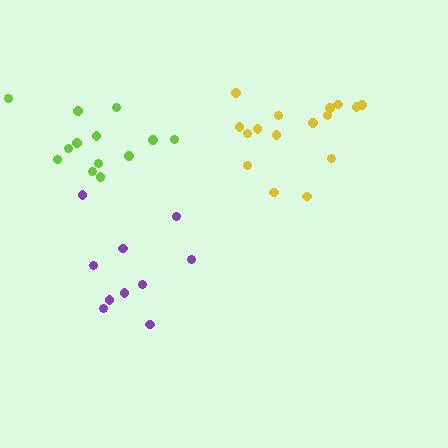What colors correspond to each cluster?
The clusters are colored: yellow, purple, lime.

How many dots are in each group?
Group 1: 16 dots, Group 2: 10 dots, Group 3: 14 dots (40 total).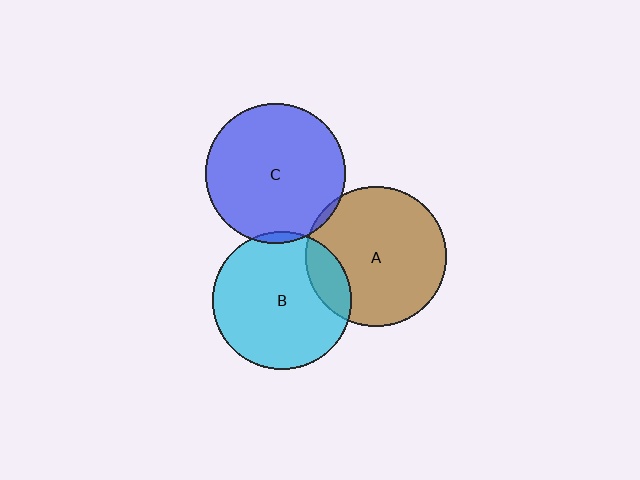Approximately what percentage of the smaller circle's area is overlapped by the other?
Approximately 5%.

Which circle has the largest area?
Circle A (brown).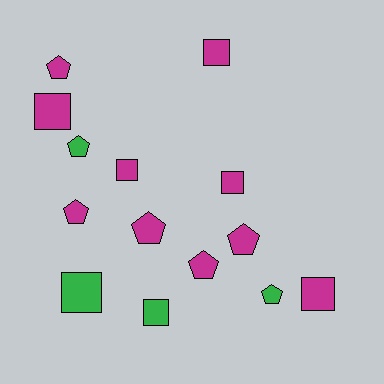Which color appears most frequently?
Magenta, with 10 objects.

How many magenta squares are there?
There are 5 magenta squares.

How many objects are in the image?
There are 14 objects.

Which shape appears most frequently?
Pentagon, with 7 objects.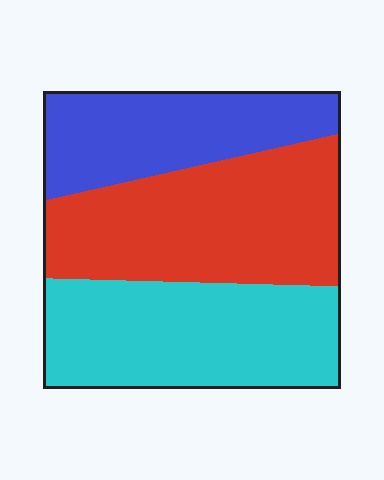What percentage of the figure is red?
Red covers roughly 40% of the figure.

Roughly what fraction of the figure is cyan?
Cyan covers 36% of the figure.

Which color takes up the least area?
Blue, at roughly 25%.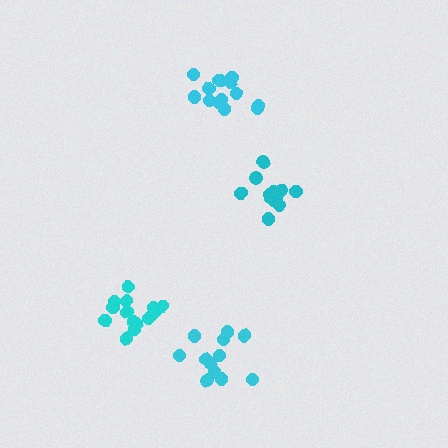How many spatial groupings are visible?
There are 4 spatial groupings.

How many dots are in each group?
Group 1: 15 dots, Group 2: 14 dots, Group 3: 12 dots, Group 4: 12 dots (53 total).